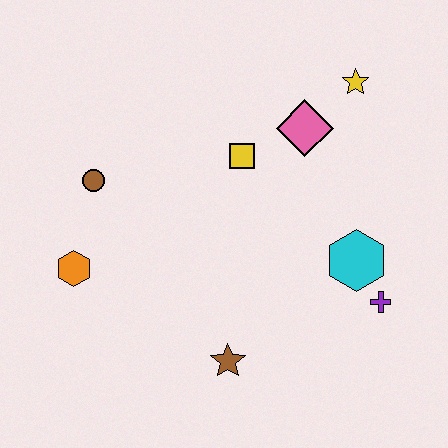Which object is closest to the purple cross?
The cyan hexagon is closest to the purple cross.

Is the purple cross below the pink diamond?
Yes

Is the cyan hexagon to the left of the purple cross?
Yes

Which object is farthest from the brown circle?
The purple cross is farthest from the brown circle.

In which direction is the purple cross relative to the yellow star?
The purple cross is below the yellow star.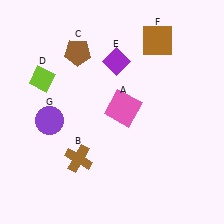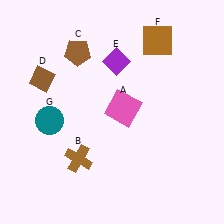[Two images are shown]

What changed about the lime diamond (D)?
In Image 1, D is lime. In Image 2, it changed to brown.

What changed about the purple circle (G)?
In Image 1, G is purple. In Image 2, it changed to teal.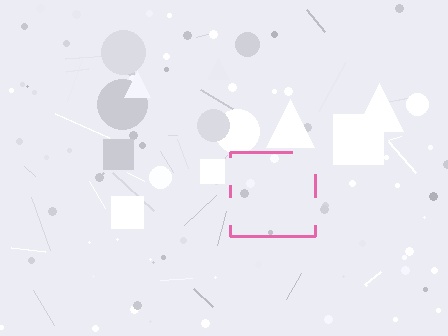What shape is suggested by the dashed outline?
The dashed outline suggests a square.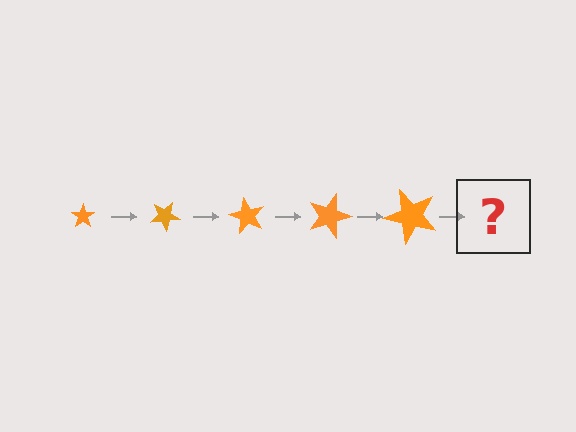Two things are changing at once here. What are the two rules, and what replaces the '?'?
The two rules are that the star grows larger each step and it rotates 30 degrees each step. The '?' should be a star, larger than the previous one and rotated 150 degrees from the start.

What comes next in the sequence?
The next element should be a star, larger than the previous one and rotated 150 degrees from the start.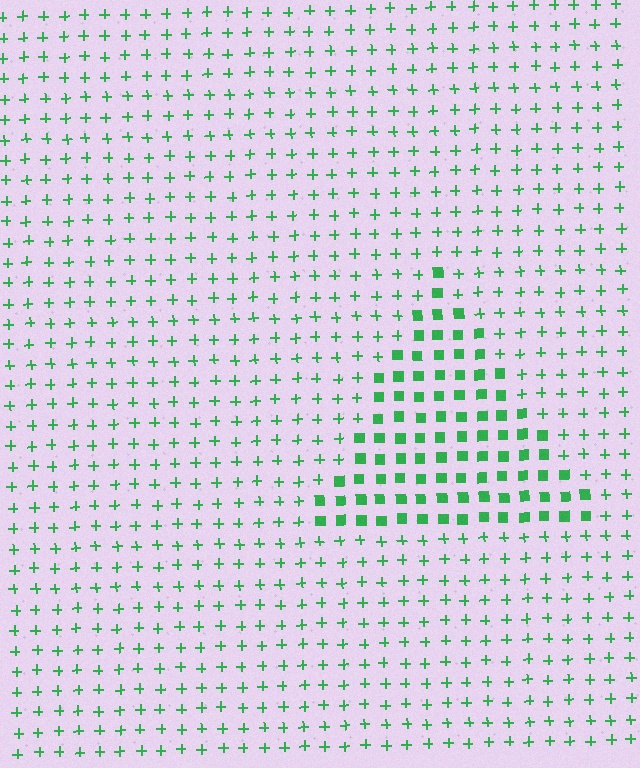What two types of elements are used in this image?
The image uses squares inside the triangle region and plus signs outside it.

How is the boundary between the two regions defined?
The boundary is defined by a change in element shape: squares inside vs. plus signs outside. All elements share the same color and spacing.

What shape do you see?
I see a triangle.